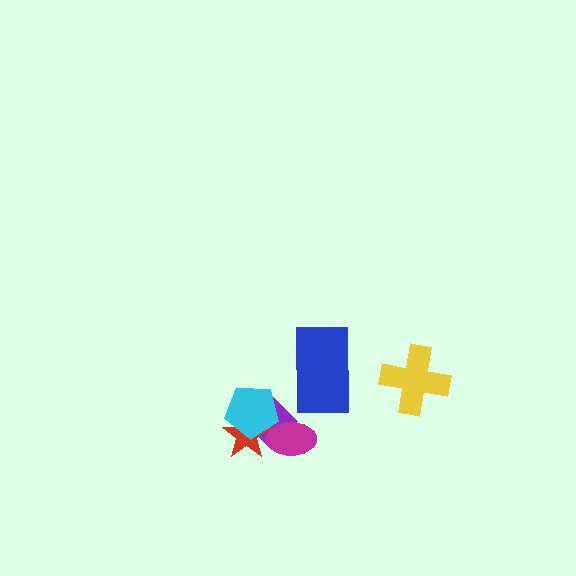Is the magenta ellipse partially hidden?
Yes, it is partially covered by another shape.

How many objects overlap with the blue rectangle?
0 objects overlap with the blue rectangle.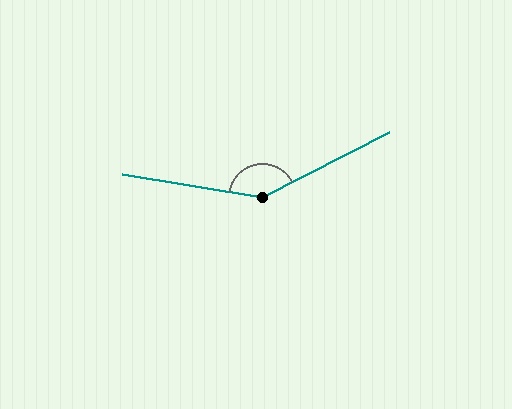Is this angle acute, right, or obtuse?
It is obtuse.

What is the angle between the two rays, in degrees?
Approximately 144 degrees.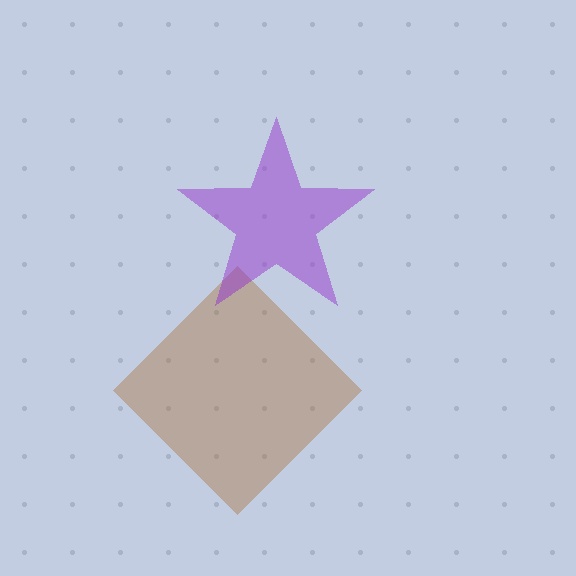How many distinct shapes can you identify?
There are 2 distinct shapes: a brown diamond, a purple star.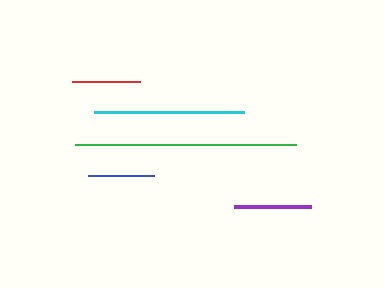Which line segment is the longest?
The green line is the longest at approximately 222 pixels.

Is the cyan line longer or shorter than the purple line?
The cyan line is longer than the purple line.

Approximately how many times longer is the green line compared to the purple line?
The green line is approximately 2.9 times the length of the purple line.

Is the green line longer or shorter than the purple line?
The green line is longer than the purple line.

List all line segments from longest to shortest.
From longest to shortest: green, cyan, purple, red, blue.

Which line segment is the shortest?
The blue line is the shortest at approximately 66 pixels.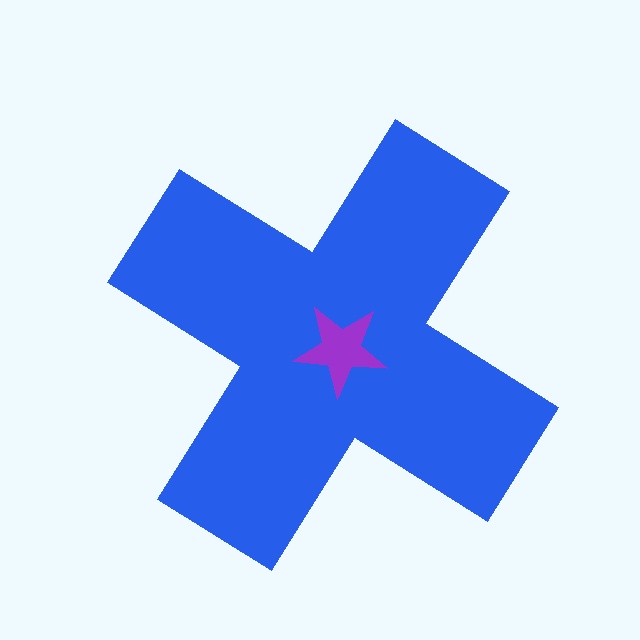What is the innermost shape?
The purple star.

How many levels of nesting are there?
2.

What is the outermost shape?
The blue cross.